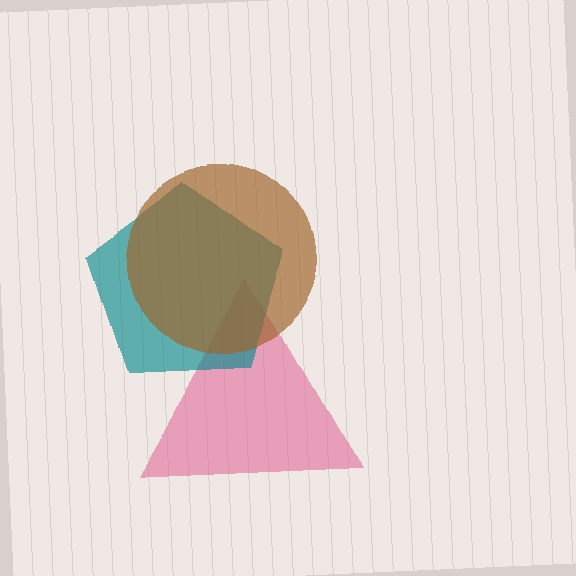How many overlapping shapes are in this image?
There are 3 overlapping shapes in the image.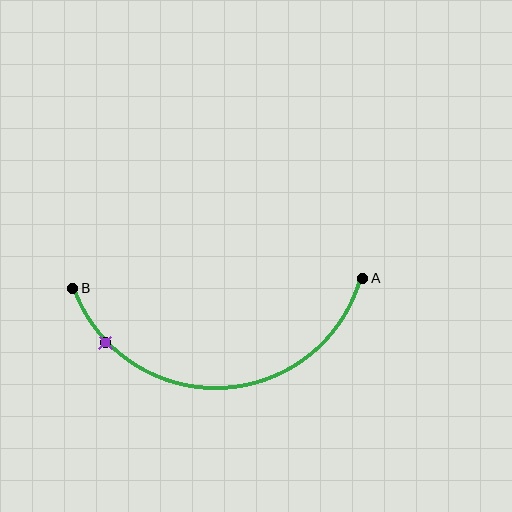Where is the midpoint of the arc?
The arc midpoint is the point on the curve farthest from the straight line joining A and B. It sits below that line.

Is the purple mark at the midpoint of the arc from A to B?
No. The purple mark lies on the arc but is closer to endpoint B. The arc midpoint would be at the point on the curve equidistant along the arc from both A and B.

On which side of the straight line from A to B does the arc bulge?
The arc bulges below the straight line connecting A and B.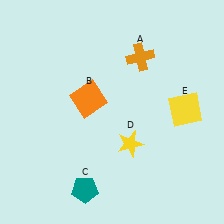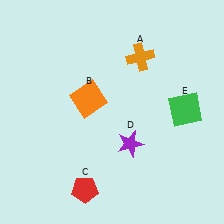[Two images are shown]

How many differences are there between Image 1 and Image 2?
There are 3 differences between the two images.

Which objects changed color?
C changed from teal to red. D changed from yellow to purple. E changed from yellow to green.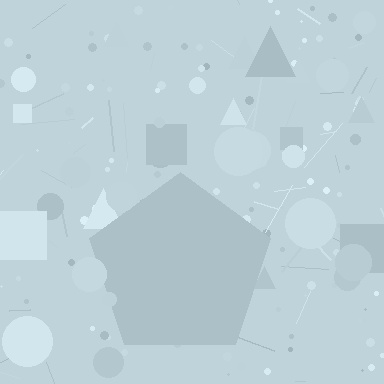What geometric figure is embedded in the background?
A pentagon is embedded in the background.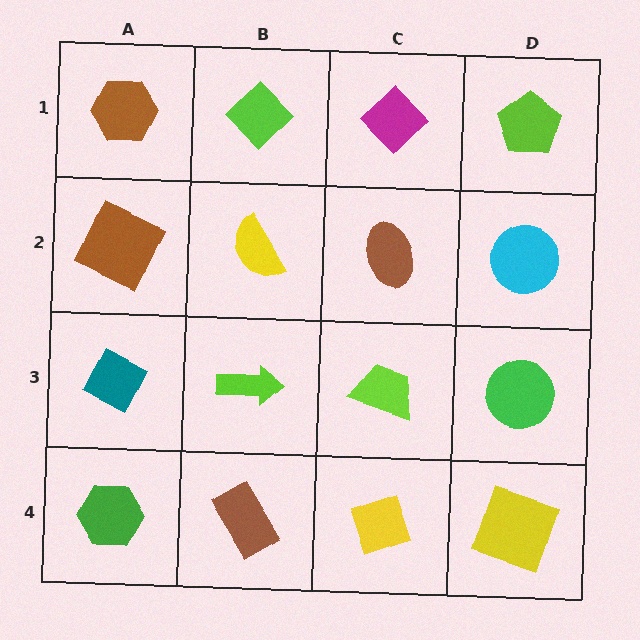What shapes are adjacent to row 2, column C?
A magenta diamond (row 1, column C), a lime trapezoid (row 3, column C), a yellow semicircle (row 2, column B), a cyan circle (row 2, column D).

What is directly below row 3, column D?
A yellow square.